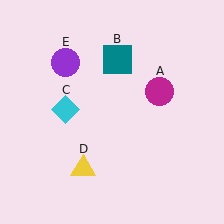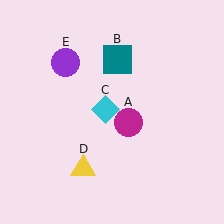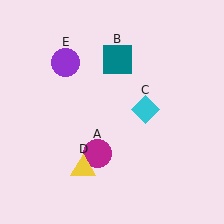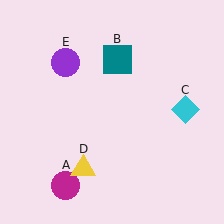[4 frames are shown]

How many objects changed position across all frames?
2 objects changed position: magenta circle (object A), cyan diamond (object C).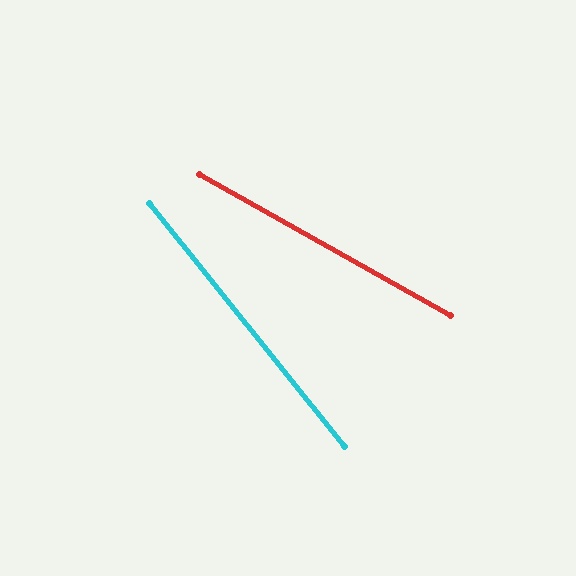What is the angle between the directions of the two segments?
Approximately 22 degrees.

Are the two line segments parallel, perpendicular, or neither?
Neither parallel nor perpendicular — they differ by about 22°.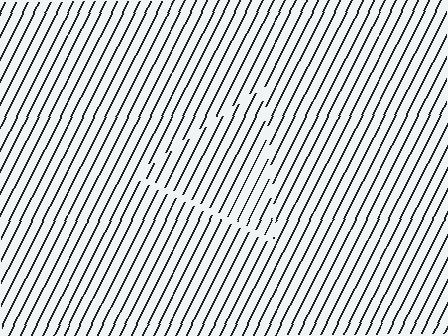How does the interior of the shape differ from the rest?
The interior of the shape contains the same grating, shifted by half a period — the contour is defined by the phase discontinuity where line-ends from the inner and outer gratings abut.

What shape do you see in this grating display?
An illusory triangle. The interior of the shape contains the same grating, shifted by half a period — the contour is defined by the phase discontinuity where line-ends from the inner and outer gratings abut.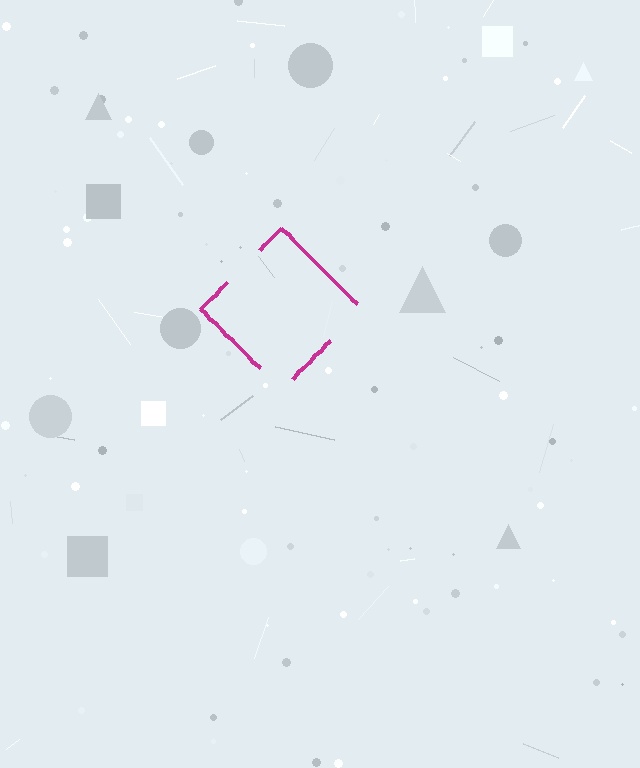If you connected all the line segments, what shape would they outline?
They would outline a diamond.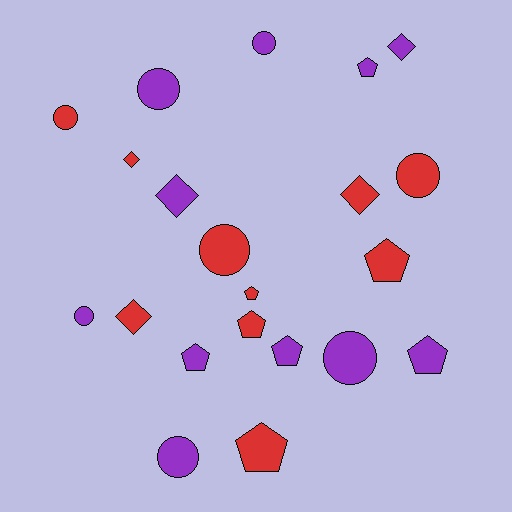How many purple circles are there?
There are 5 purple circles.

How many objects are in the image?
There are 21 objects.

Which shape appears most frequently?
Pentagon, with 8 objects.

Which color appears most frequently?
Purple, with 11 objects.